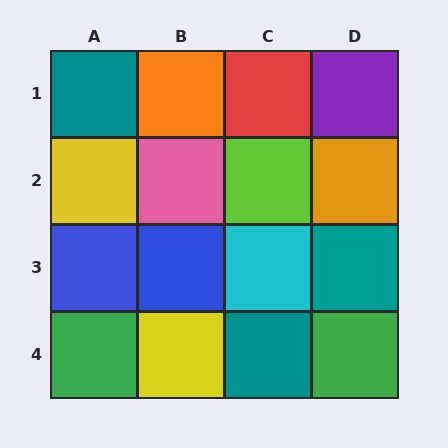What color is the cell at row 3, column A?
Blue.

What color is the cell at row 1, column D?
Purple.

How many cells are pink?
1 cell is pink.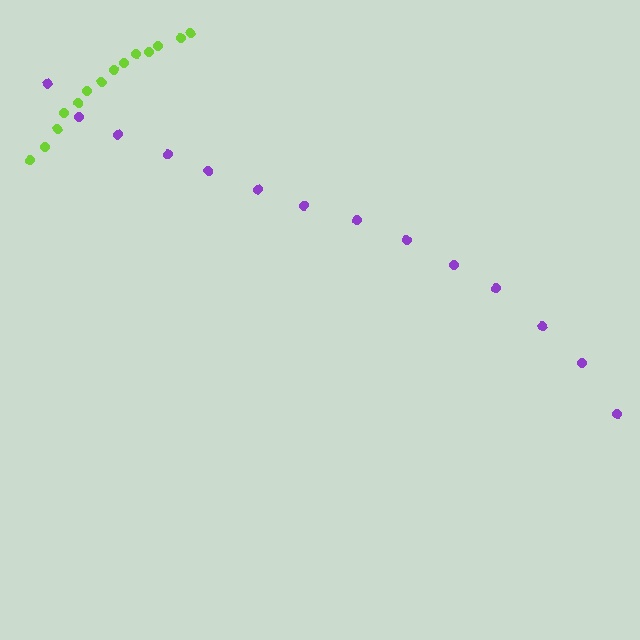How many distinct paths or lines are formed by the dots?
There are 2 distinct paths.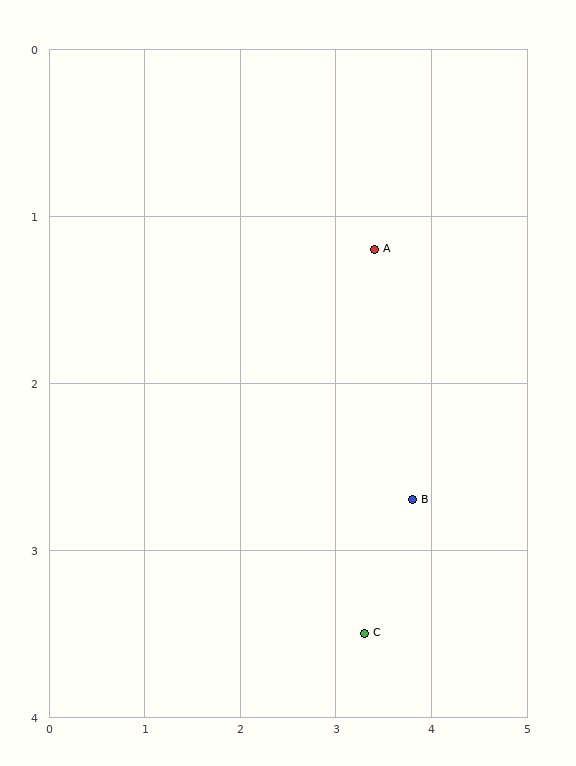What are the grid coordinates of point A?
Point A is at approximately (3.4, 1.2).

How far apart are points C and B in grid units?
Points C and B are about 0.9 grid units apart.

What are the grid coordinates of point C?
Point C is at approximately (3.3, 3.5).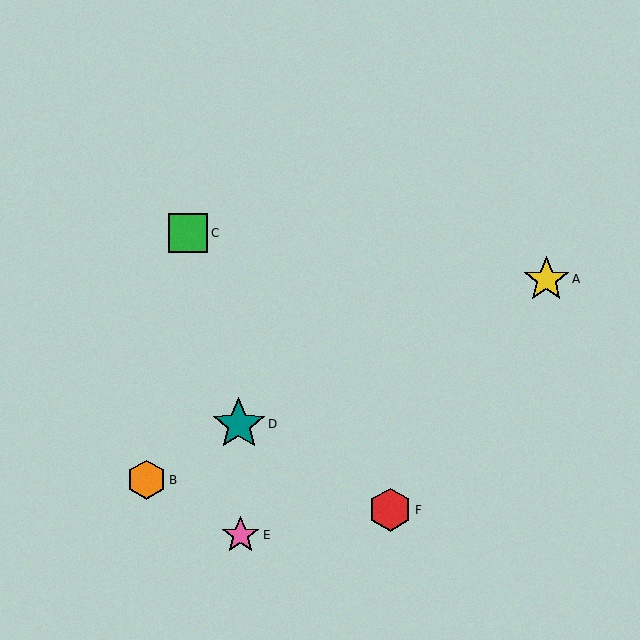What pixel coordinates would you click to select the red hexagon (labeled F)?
Click at (390, 510) to select the red hexagon F.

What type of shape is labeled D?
Shape D is a teal star.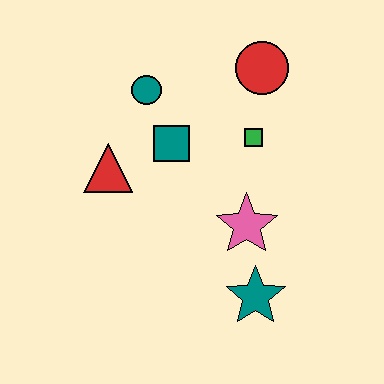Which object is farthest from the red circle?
The teal star is farthest from the red circle.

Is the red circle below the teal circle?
No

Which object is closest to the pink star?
The teal star is closest to the pink star.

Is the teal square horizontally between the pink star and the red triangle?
Yes